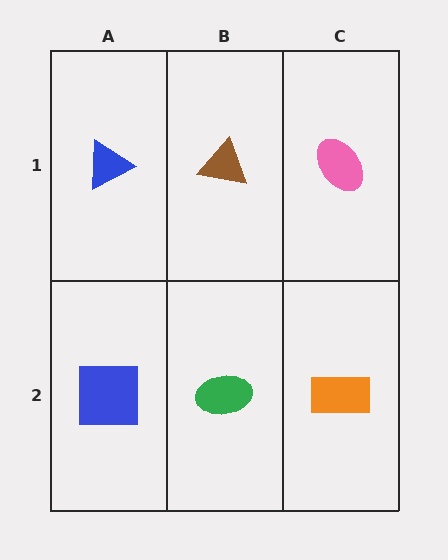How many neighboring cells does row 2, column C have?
2.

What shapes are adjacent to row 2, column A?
A blue triangle (row 1, column A), a green ellipse (row 2, column B).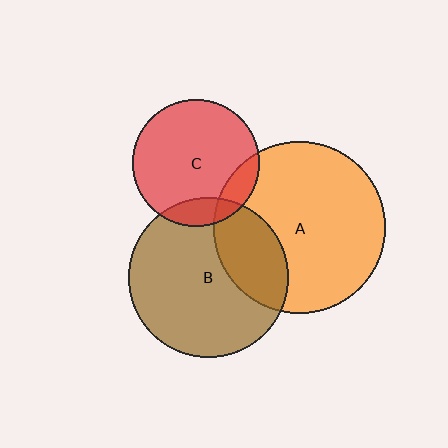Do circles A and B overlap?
Yes.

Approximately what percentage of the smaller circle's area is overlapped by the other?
Approximately 30%.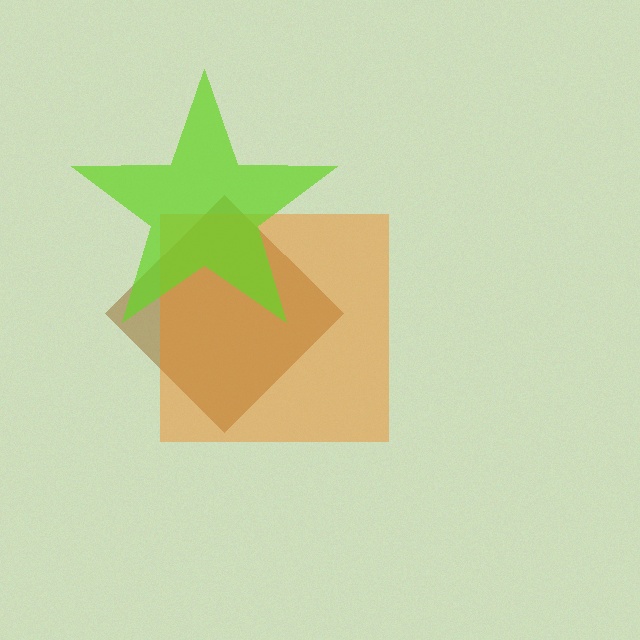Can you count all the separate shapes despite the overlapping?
Yes, there are 3 separate shapes.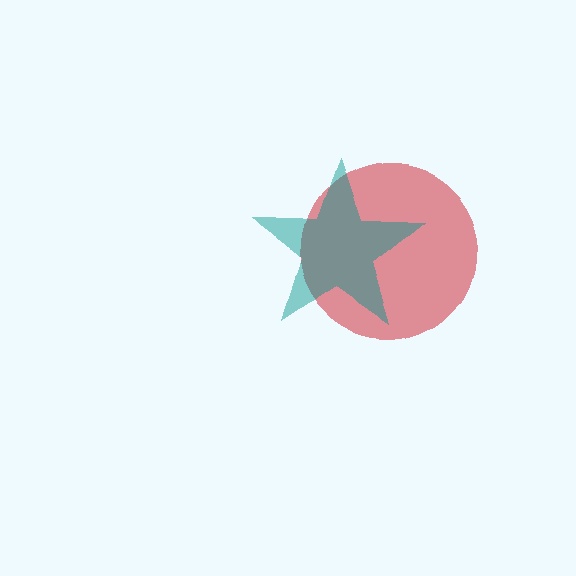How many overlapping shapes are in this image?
There are 2 overlapping shapes in the image.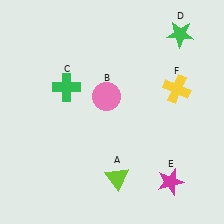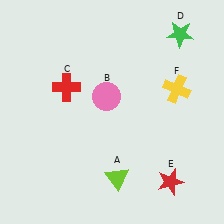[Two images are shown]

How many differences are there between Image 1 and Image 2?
There are 2 differences between the two images.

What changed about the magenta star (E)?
In Image 1, E is magenta. In Image 2, it changed to red.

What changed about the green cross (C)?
In Image 1, C is green. In Image 2, it changed to red.